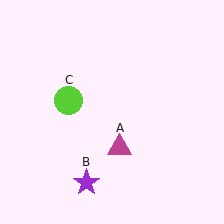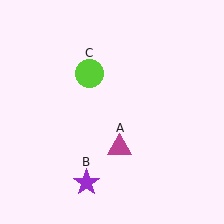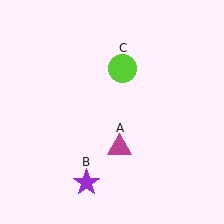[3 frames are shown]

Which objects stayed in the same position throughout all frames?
Magenta triangle (object A) and purple star (object B) remained stationary.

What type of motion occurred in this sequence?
The lime circle (object C) rotated clockwise around the center of the scene.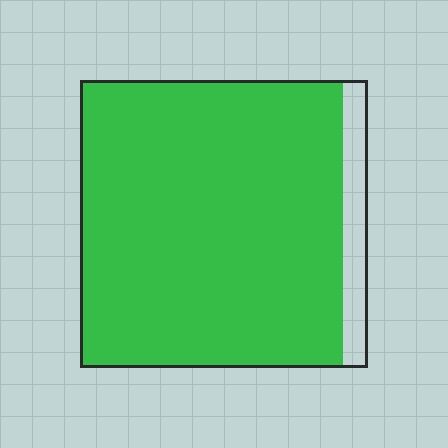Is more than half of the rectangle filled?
Yes.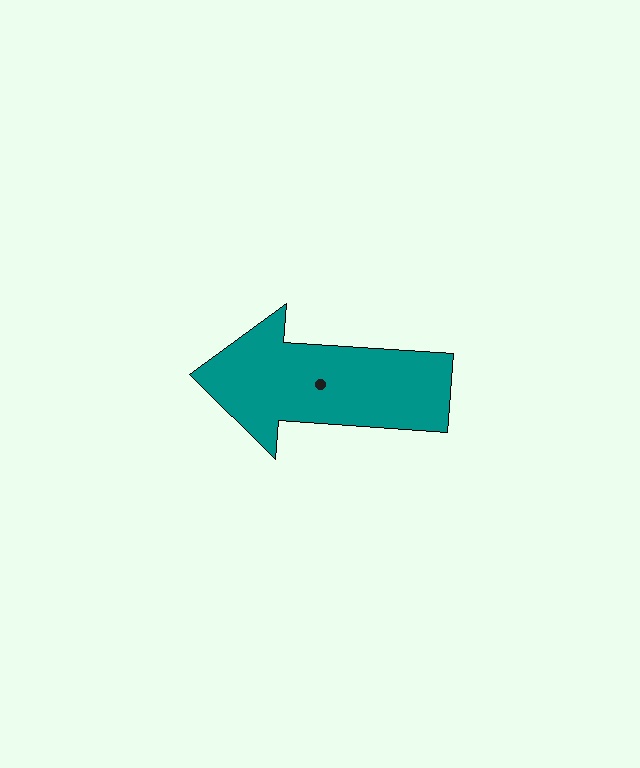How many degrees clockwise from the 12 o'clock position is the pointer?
Approximately 274 degrees.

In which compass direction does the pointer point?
West.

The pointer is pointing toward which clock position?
Roughly 9 o'clock.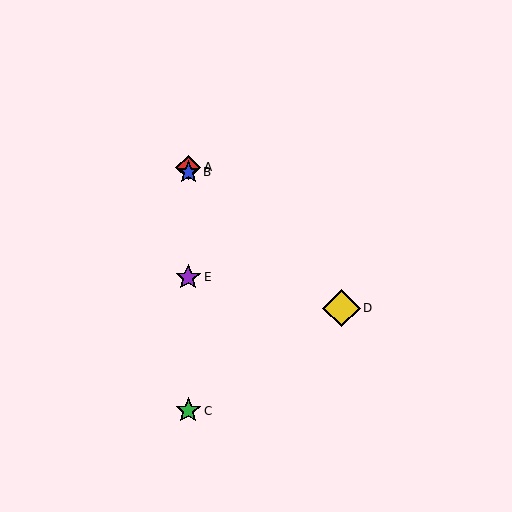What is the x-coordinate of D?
Object D is at x≈341.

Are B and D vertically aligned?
No, B is at x≈188 and D is at x≈341.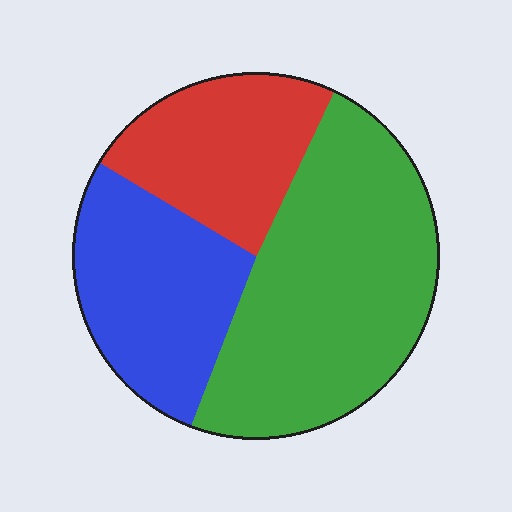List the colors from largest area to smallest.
From largest to smallest: green, blue, red.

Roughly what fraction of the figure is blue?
Blue covers roughly 30% of the figure.